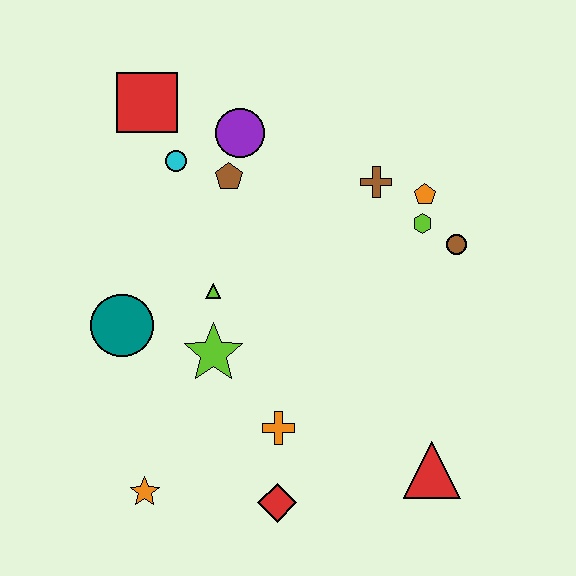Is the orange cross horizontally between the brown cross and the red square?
Yes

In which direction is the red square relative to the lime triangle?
The red square is above the lime triangle.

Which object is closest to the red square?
The cyan circle is closest to the red square.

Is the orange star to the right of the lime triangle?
No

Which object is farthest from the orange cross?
The red square is farthest from the orange cross.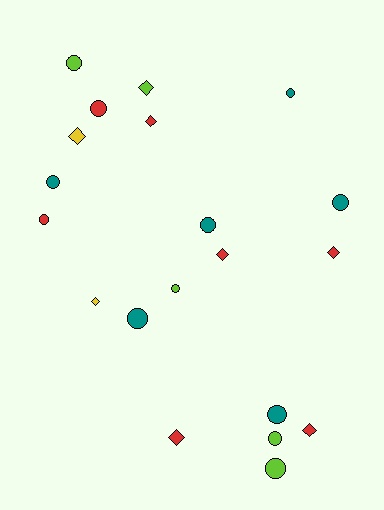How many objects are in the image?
There are 20 objects.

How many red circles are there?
There are 2 red circles.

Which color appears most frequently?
Red, with 7 objects.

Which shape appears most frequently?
Circle, with 12 objects.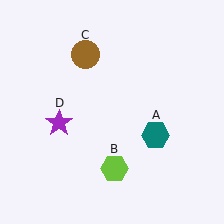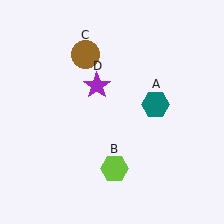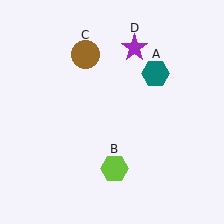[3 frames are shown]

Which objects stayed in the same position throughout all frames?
Lime hexagon (object B) and brown circle (object C) remained stationary.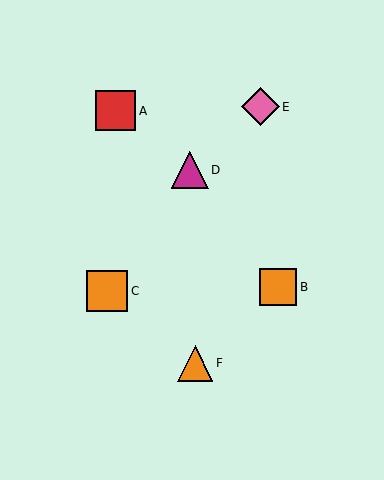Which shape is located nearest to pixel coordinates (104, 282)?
The orange square (labeled C) at (107, 291) is nearest to that location.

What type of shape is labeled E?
Shape E is a pink diamond.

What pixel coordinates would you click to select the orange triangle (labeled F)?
Click at (195, 363) to select the orange triangle F.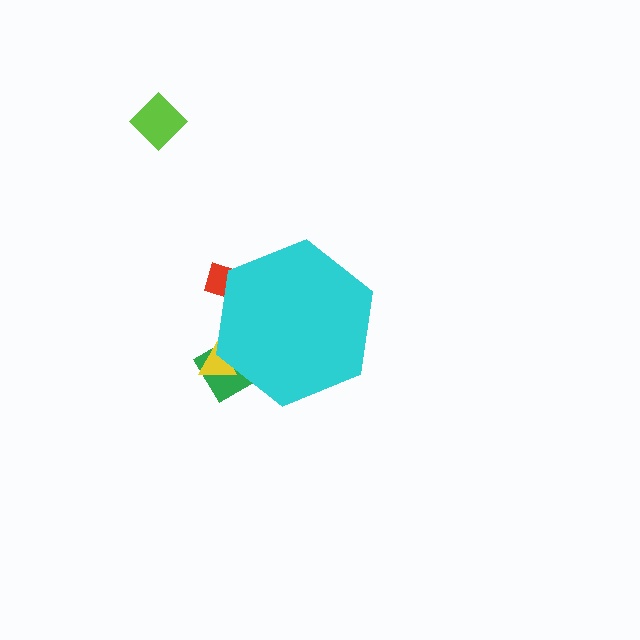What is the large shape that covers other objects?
A cyan hexagon.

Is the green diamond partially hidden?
Yes, the green diamond is partially hidden behind the cyan hexagon.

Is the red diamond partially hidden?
Yes, the red diamond is partially hidden behind the cyan hexagon.